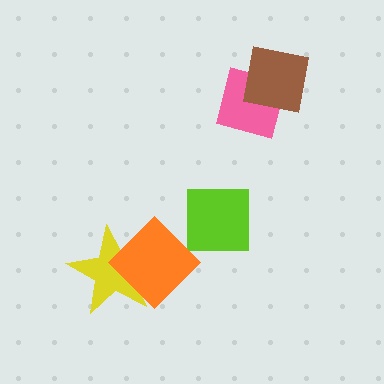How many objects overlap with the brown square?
1 object overlaps with the brown square.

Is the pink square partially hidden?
Yes, it is partially covered by another shape.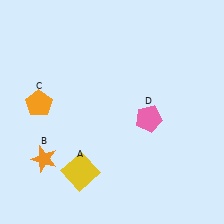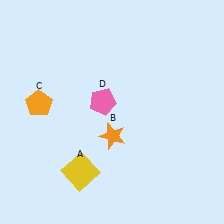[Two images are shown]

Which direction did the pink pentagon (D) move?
The pink pentagon (D) moved left.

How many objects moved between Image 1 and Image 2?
2 objects moved between the two images.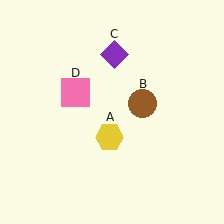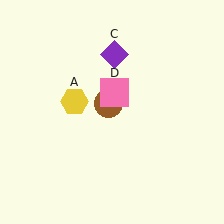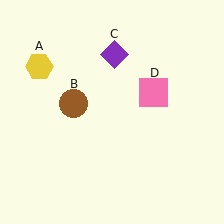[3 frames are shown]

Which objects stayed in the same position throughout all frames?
Purple diamond (object C) remained stationary.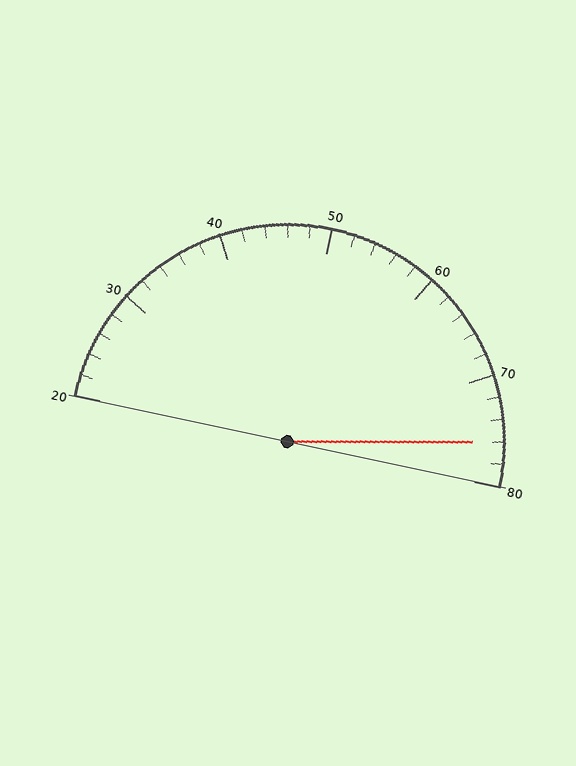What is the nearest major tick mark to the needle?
The nearest major tick mark is 80.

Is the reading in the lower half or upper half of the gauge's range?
The reading is in the upper half of the range (20 to 80).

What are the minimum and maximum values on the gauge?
The gauge ranges from 20 to 80.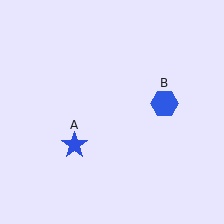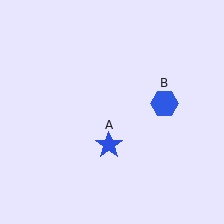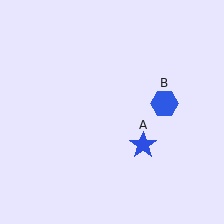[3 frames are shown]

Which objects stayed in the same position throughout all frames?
Blue hexagon (object B) remained stationary.